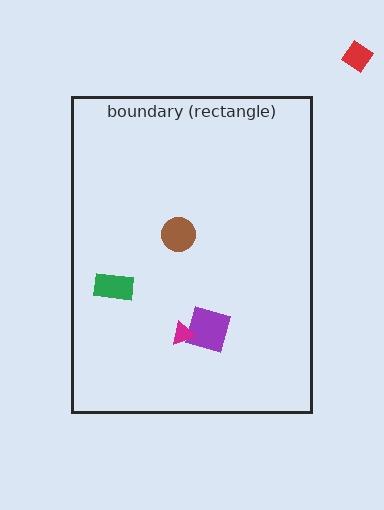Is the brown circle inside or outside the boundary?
Inside.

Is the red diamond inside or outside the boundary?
Outside.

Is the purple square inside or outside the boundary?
Inside.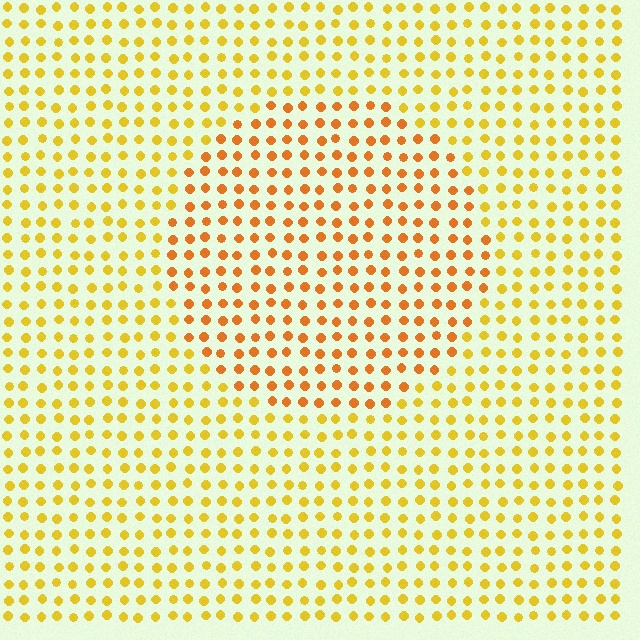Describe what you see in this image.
The image is filled with small yellow elements in a uniform arrangement. A circle-shaped region is visible where the elements are tinted to a slightly different hue, forming a subtle color boundary.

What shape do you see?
I see a circle.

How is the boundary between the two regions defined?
The boundary is defined purely by a slight shift in hue (about 26 degrees). Spacing, size, and orientation are identical on both sides.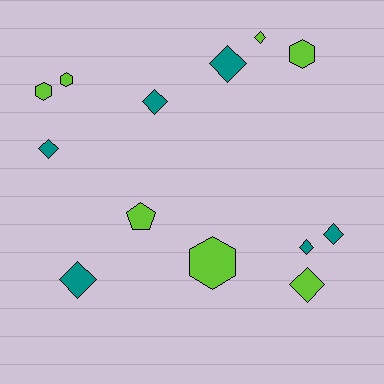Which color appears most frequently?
Lime, with 7 objects.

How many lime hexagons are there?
There are 4 lime hexagons.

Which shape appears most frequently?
Diamond, with 8 objects.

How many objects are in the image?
There are 13 objects.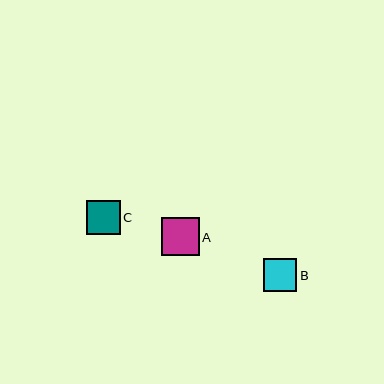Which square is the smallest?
Square B is the smallest with a size of approximately 34 pixels.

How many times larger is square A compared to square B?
Square A is approximately 1.1 times the size of square B.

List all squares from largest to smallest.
From largest to smallest: A, C, B.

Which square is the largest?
Square A is the largest with a size of approximately 38 pixels.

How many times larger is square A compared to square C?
Square A is approximately 1.1 times the size of square C.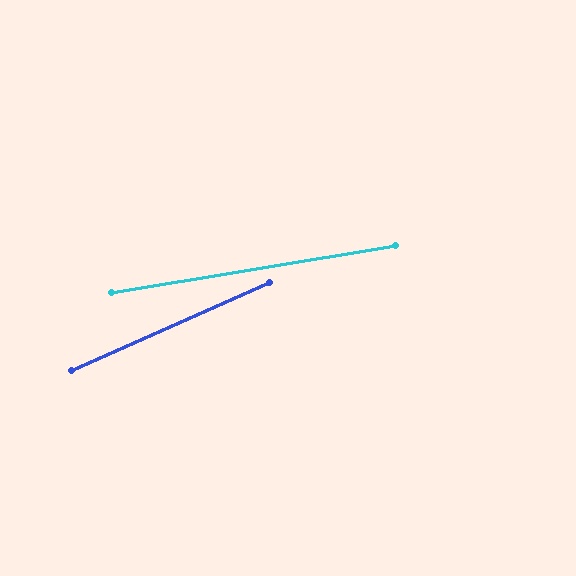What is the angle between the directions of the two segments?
Approximately 15 degrees.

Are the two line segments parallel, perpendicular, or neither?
Neither parallel nor perpendicular — they differ by about 15°.